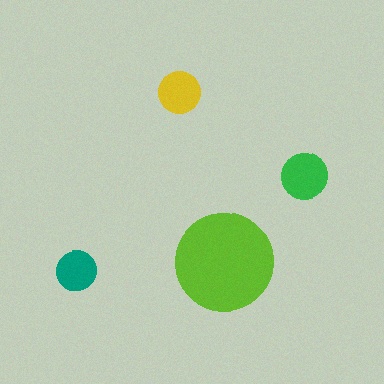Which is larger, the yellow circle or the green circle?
The green one.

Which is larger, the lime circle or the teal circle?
The lime one.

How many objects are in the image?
There are 4 objects in the image.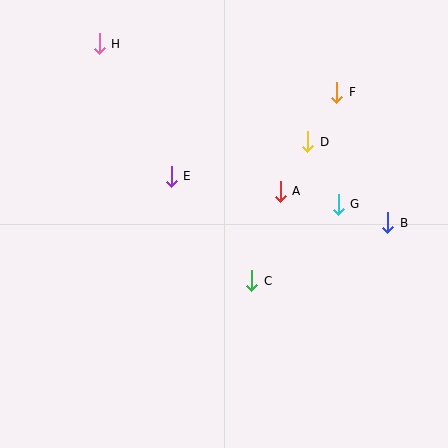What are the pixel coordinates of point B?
Point B is at (388, 223).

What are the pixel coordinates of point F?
Point F is at (337, 92).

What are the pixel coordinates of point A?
Point A is at (280, 191).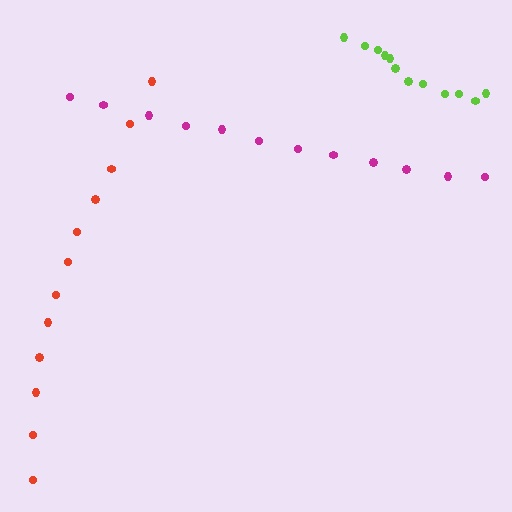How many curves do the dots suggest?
There are 3 distinct paths.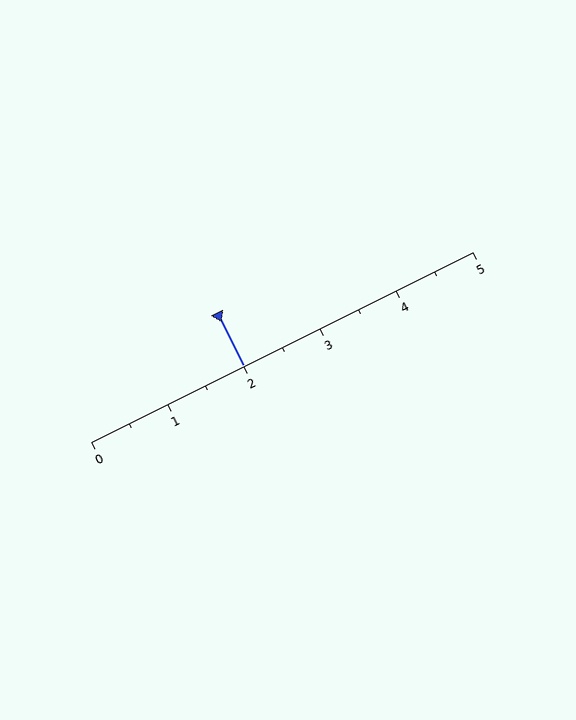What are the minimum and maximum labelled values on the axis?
The axis runs from 0 to 5.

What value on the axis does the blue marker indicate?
The marker indicates approximately 2.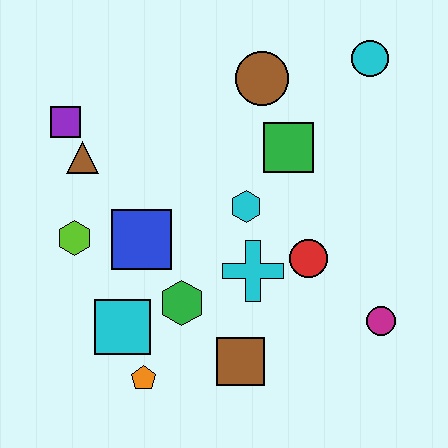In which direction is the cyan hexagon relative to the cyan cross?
The cyan hexagon is above the cyan cross.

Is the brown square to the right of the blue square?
Yes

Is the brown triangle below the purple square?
Yes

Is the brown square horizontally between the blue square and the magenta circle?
Yes